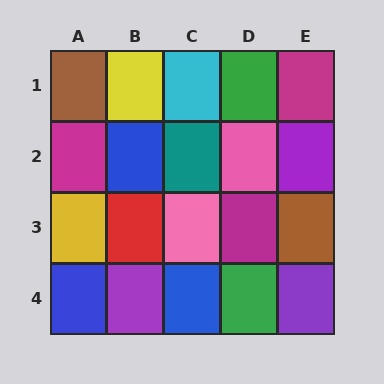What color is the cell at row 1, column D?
Green.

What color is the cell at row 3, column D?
Magenta.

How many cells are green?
2 cells are green.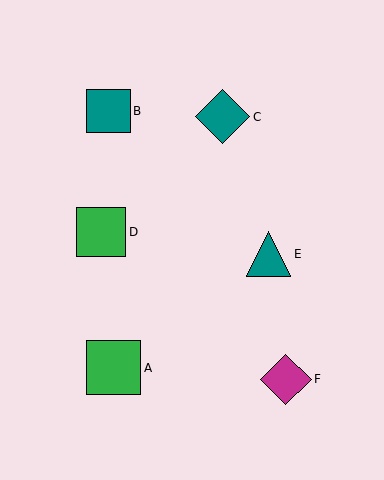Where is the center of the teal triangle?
The center of the teal triangle is at (269, 254).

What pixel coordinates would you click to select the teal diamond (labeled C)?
Click at (223, 117) to select the teal diamond C.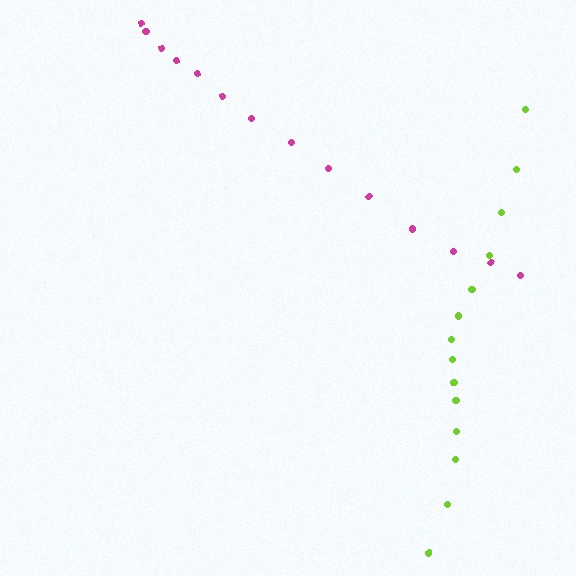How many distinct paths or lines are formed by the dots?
There are 2 distinct paths.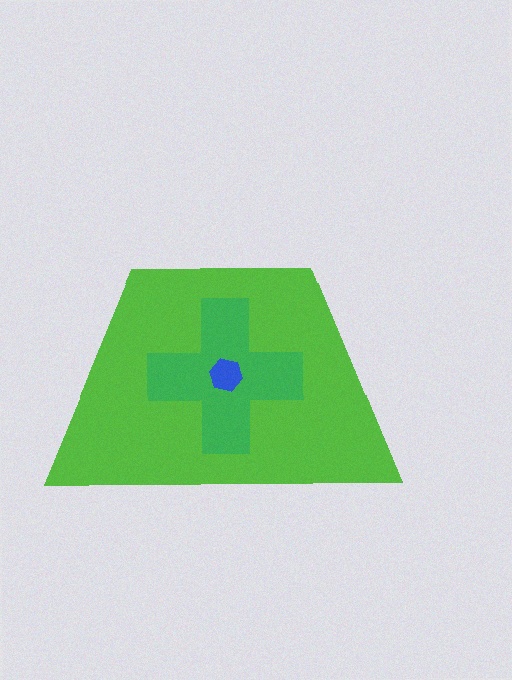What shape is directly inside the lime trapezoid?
The green cross.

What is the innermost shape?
The blue hexagon.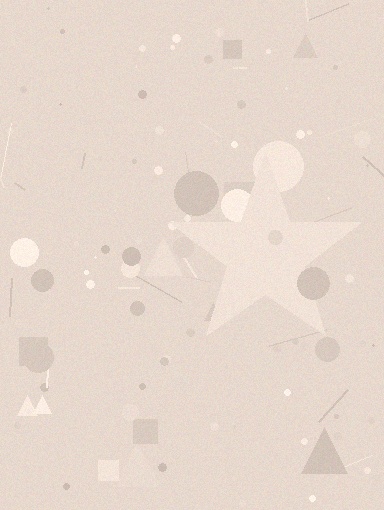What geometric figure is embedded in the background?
A star is embedded in the background.